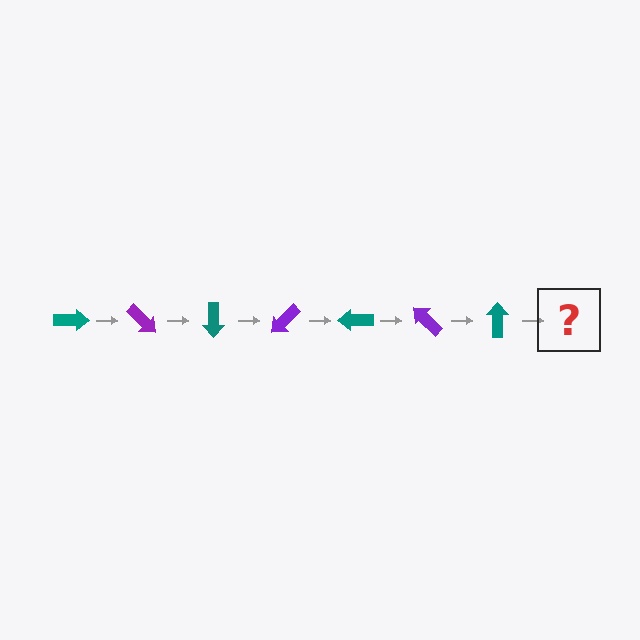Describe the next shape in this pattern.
It should be a purple arrow, rotated 315 degrees from the start.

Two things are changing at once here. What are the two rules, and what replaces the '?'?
The two rules are that it rotates 45 degrees each step and the color cycles through teal and purple. The '?' should be a purple arrow, rotated 315 degrees from the start.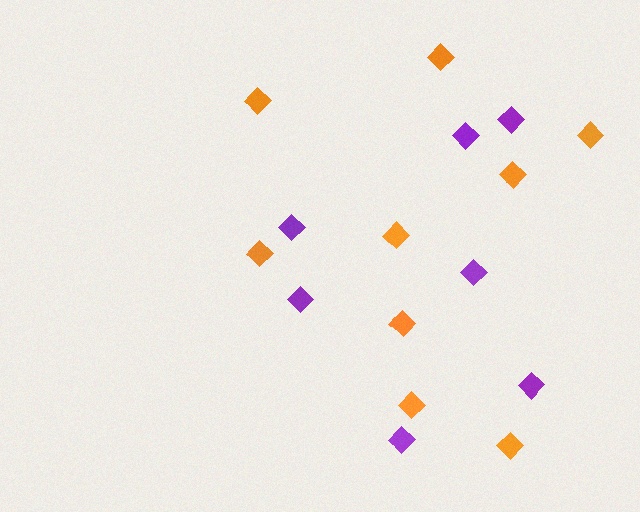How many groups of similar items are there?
There are 2 groups: one group of orange diamonds (9) and one group of purple diamonds (7).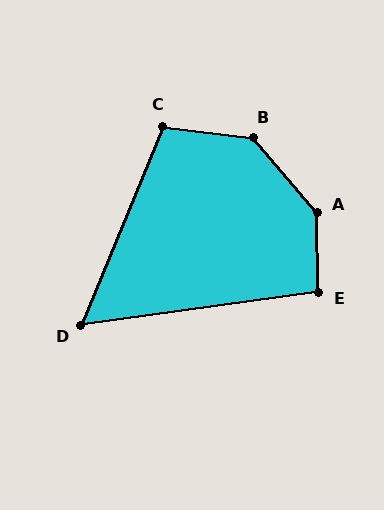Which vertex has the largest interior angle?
A, at approximately 140 degrees.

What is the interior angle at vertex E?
Approximately 97 degrees (obtuse).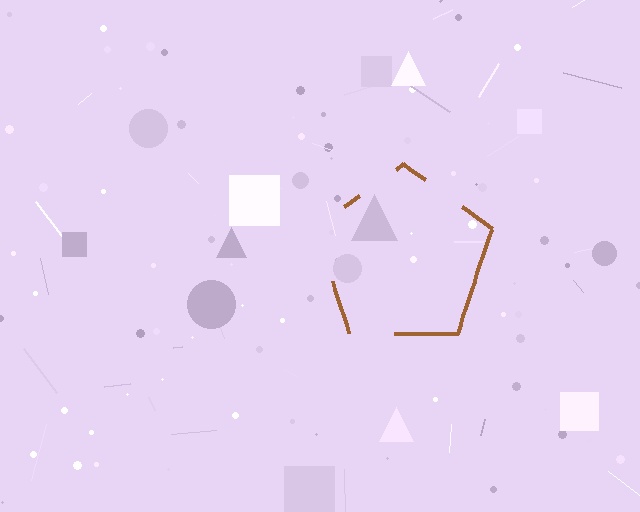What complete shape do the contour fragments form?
The contour fragments form a pentagon.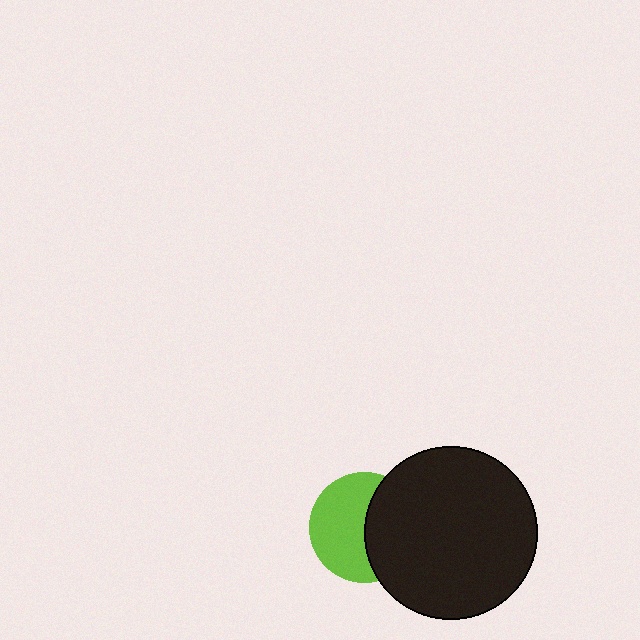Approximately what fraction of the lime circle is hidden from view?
Roughly 43% of the lime circle is hidden behind the black circle.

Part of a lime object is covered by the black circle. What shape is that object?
It is a circle.